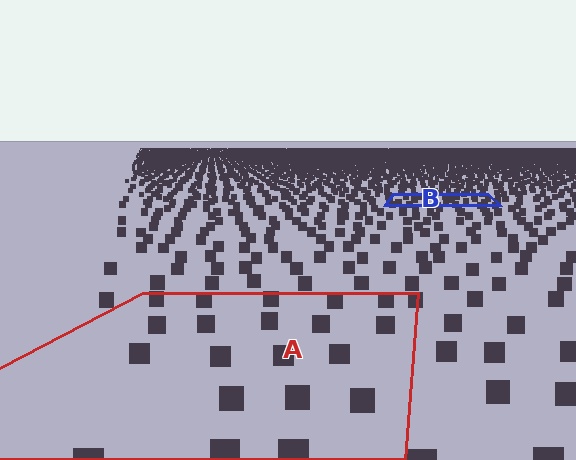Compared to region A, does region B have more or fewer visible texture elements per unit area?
Region B has more texture elements per unit area — they are packed more densely because it is farther away.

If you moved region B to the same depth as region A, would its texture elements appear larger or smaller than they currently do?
They would appear larger. At a closer depth, the same texture elements are projected at a bigger on-screen size.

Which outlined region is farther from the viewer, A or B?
Region B is farther from the viewer — the texture elements inside it appear smaller and more densely packed.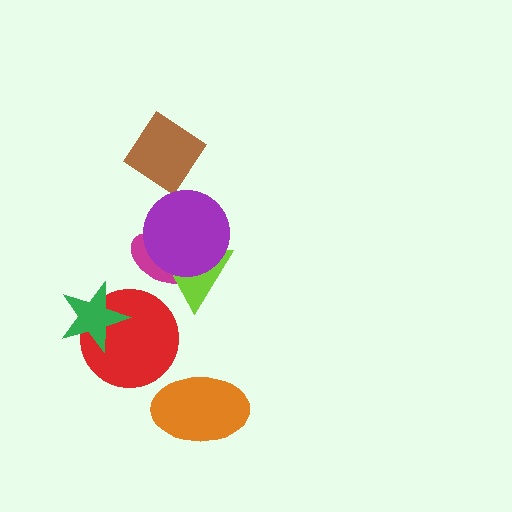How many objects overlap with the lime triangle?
2 objects overlap with the lime triangle.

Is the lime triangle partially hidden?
Yes, it is partially covered by another shape.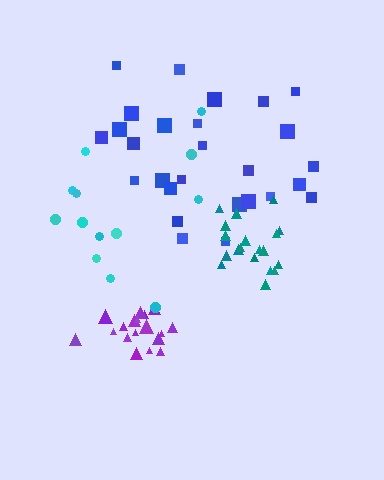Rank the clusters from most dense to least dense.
teal, purple, blue, cyan.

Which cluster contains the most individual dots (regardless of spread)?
Blue (27).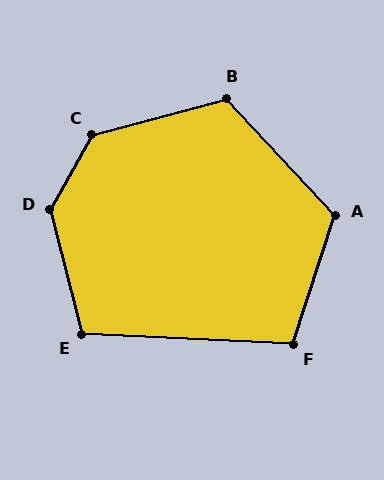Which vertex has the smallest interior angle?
F, at approximately 105 degrees.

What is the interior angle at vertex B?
Approximately 118 degrees (obtuse).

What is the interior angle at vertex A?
Approximately 119 degrees (obtuse).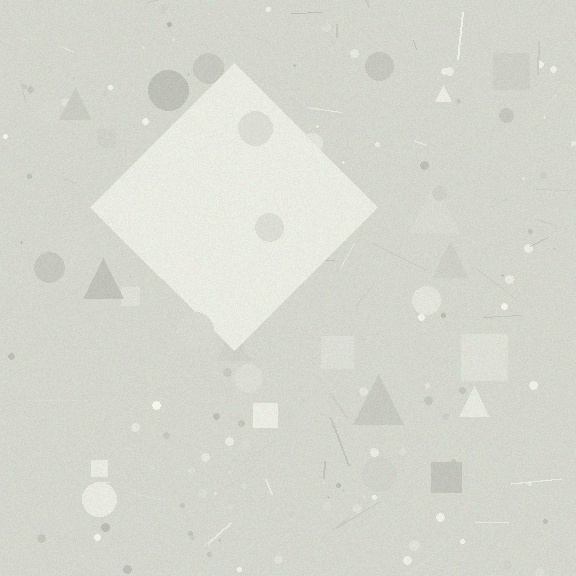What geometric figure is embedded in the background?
A diamond is embedded in the background.